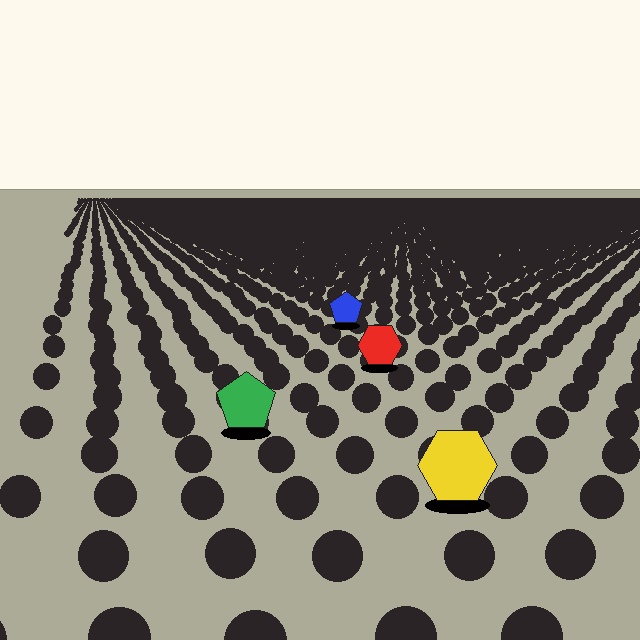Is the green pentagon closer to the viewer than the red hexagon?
Yes. The green pentagon is closer — you can tell from the texture gradient: the ground texture is coarser near it.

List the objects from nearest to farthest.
From nearest to farthest: the yellow hexagon, the green pentagon, the red hexagon, the blue pentagon.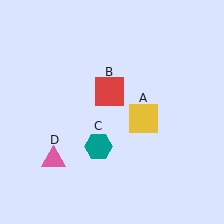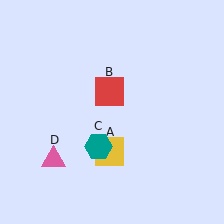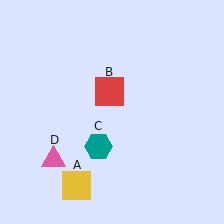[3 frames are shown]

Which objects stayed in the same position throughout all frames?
Red square (object B) and teal hexagon (object C) and pink triangle (object D) remained stationary.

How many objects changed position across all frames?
1 object changed position: yellow square (object A).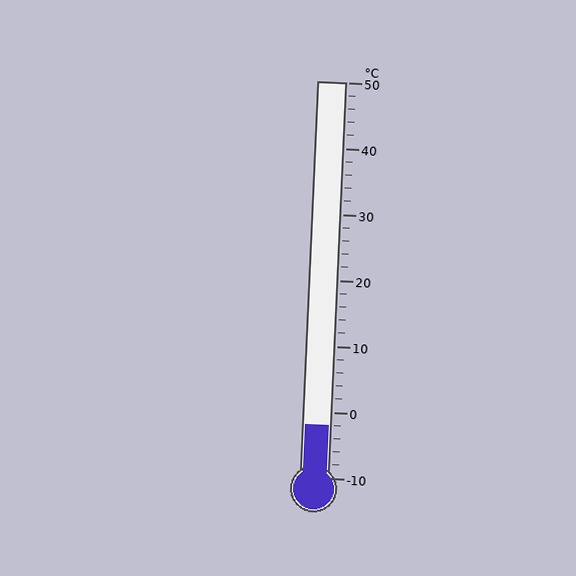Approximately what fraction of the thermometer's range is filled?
The thermometer is filled to approximately 15% of its range.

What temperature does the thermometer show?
The thermometer shows approximately -2°C.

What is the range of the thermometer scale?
The thermometer scale ranges from -10°C to 50°C.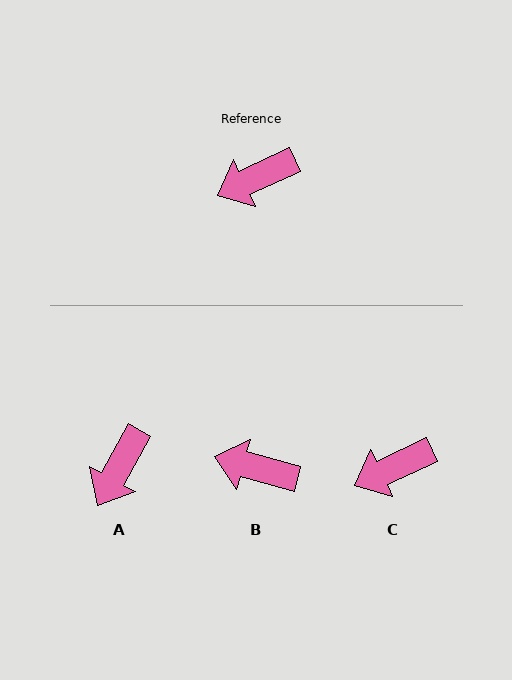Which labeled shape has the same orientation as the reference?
C.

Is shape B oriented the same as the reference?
No, it is off by about 40 degrees.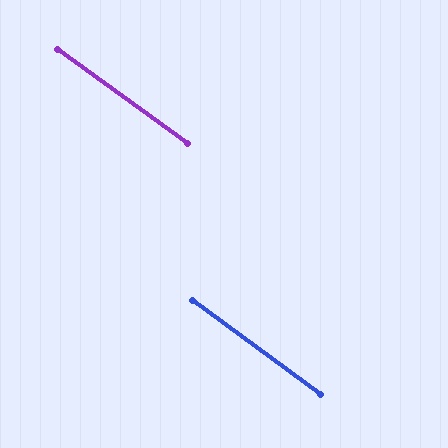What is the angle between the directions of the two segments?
Approximately 0 degrees.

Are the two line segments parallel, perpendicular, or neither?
Parallel — their directions differ by only 0.3°.